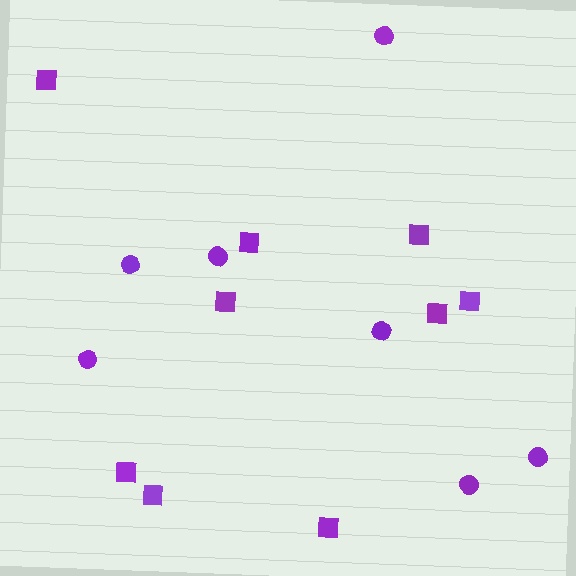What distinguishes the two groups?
There are 2 groups: one group of circles (7) and one group of squares (9).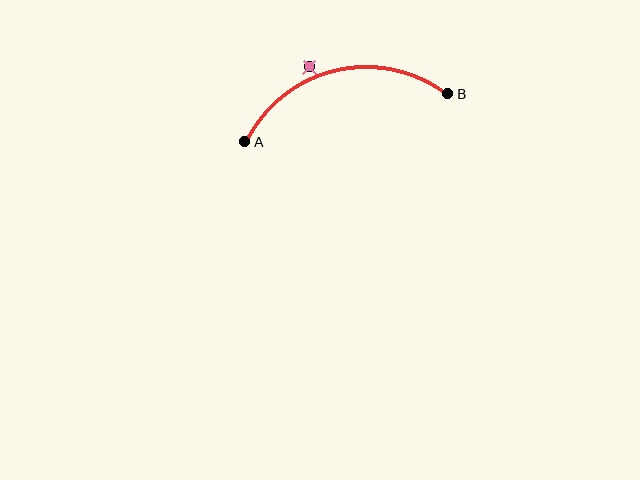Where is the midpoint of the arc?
The arc midpoint is the point on the curve farthest from the straight line joining A and B. It sits above that line.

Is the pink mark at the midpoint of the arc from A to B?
No — the pink mark does not lie on the arc at all. It sits slightly outside the curve.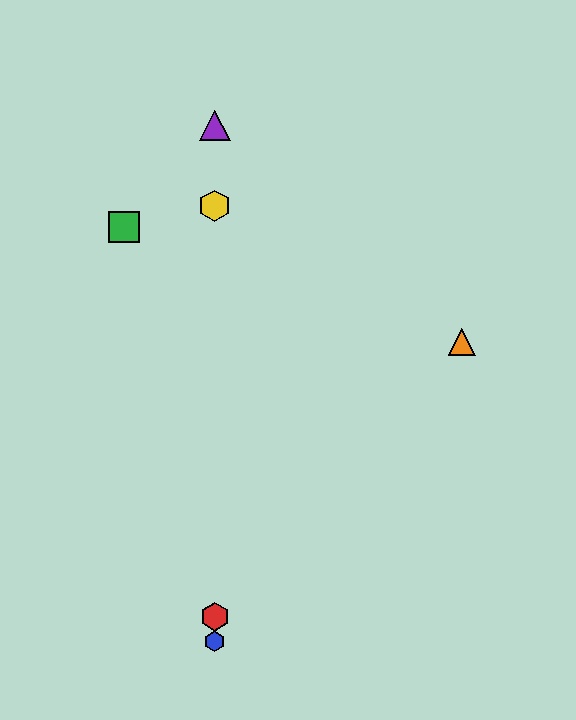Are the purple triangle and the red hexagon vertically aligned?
Yes, both are at x≈215.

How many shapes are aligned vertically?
4 shapes (the red hexagon, the blue hexagon, the yellow hexagon, the purple triangle) are aligned vertically.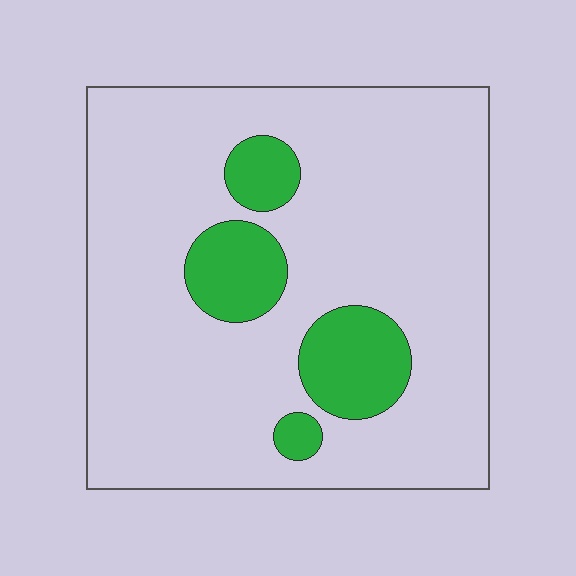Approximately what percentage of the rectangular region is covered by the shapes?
Approximately 15%.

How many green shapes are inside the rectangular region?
4.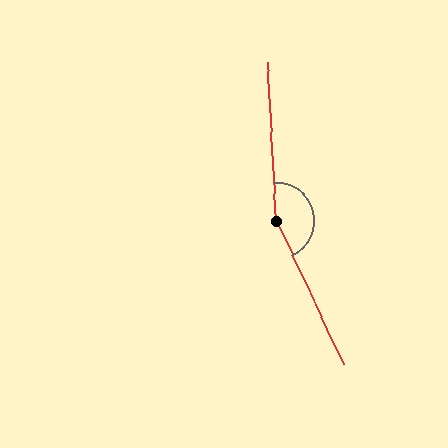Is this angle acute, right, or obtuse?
It is obtuse.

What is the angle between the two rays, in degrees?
Approximately 158 degrees.